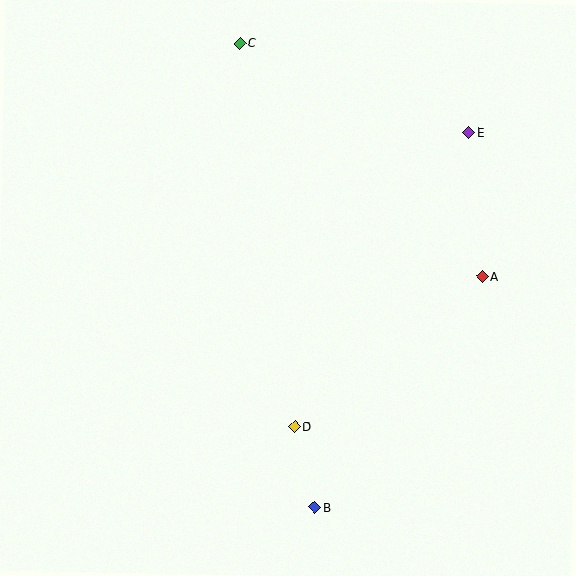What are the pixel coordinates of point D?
Point D is at (295, 427).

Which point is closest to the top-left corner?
Point C is closest to the top-left corner.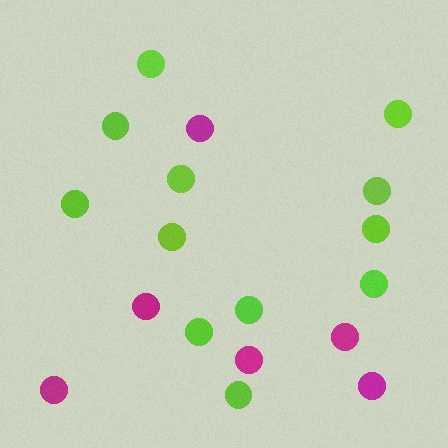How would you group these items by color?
There are 2 groups: one group of magenta circles (6) and one group of lime circles (12).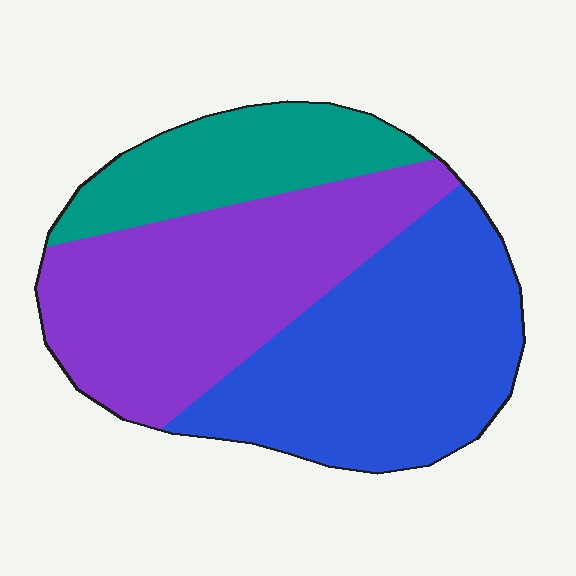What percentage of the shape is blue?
Blue covers 41% of the shape.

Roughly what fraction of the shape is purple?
Purple covers 40% of the shape.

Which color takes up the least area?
Teal, at roughly 20%.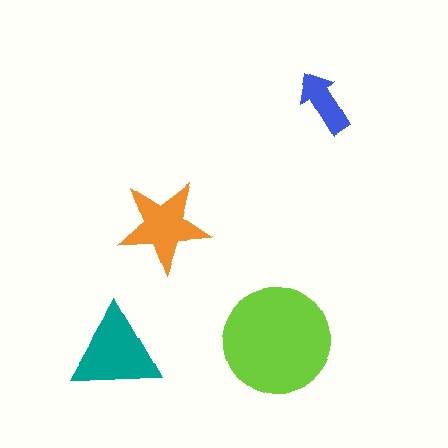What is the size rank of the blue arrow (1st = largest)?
4th.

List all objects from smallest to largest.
The blue arrow, the orange star, the teal triangle, the lime circle.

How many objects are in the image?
There are 4 objects in the image.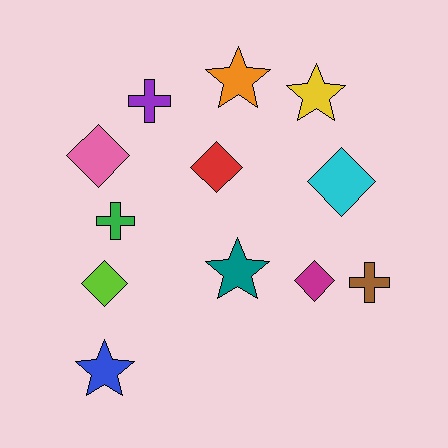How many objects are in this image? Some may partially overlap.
There are 12 objects.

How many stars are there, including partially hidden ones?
There are 4 stars.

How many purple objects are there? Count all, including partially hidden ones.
There is 1 purple object.